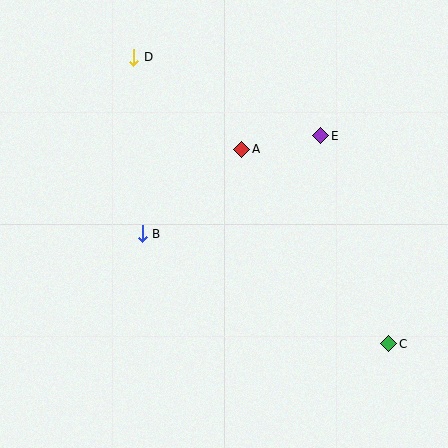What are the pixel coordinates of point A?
Point A is at (242, 149).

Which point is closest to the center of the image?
Point A at (242, 149) is closest to the center.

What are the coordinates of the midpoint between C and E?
The midpoint between C and E is at (355, 240).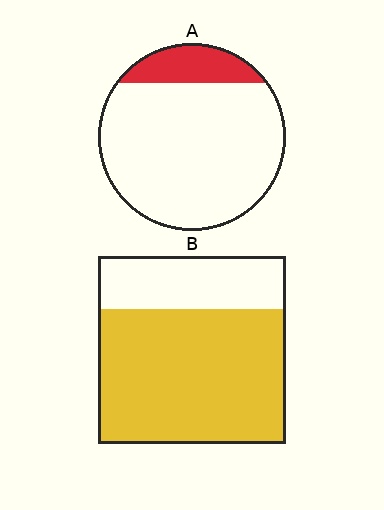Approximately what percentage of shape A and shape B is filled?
A is approximately 15% and B is approximately 70%.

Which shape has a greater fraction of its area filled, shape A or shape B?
Shape B.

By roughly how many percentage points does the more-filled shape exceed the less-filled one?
By roughly 55 percentage points (B over A).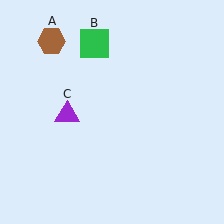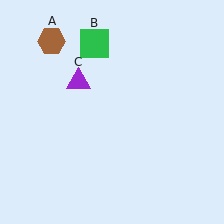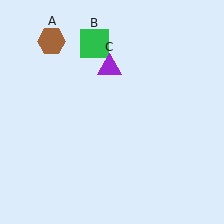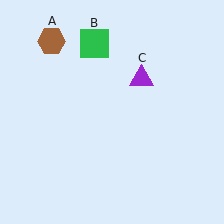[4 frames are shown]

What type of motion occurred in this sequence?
The purple triangle (object C) rotated clockwise around the center of the scene.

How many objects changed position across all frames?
1 object changed position: purple triangle (object C).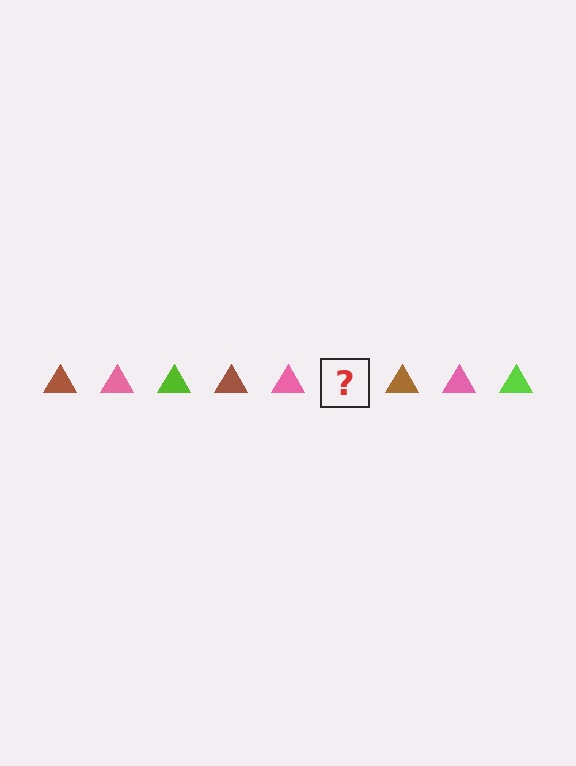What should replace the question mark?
The question mark should be replaced with a lime triangle.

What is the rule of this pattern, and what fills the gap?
The rule is that the pattern cycles through brown, pink, lime triangles. The gap should be filled with a lime triangle.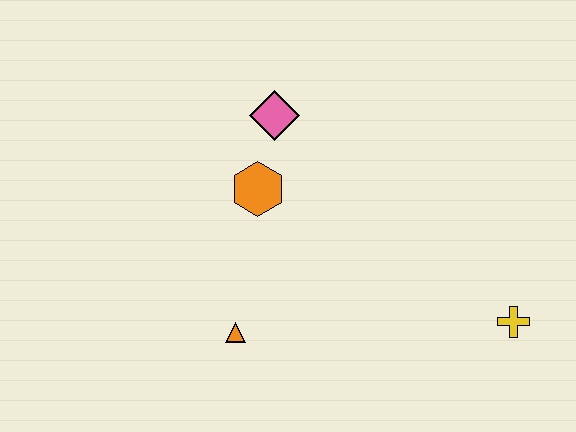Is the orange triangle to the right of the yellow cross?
No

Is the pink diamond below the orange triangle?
No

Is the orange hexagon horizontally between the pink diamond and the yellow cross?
No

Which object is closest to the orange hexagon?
The pink diamond is closest to the orange hexagon.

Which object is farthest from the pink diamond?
The yellow cross is farthest from the pink diamond.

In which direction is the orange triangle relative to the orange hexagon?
The orange triangle is below the orange hexagon.